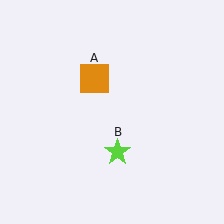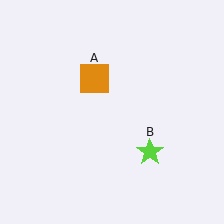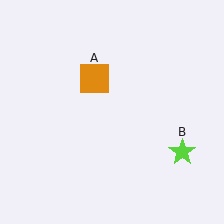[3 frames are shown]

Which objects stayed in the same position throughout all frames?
Orange square (object A) remained stationary.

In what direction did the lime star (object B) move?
The lime star (object B) moved right.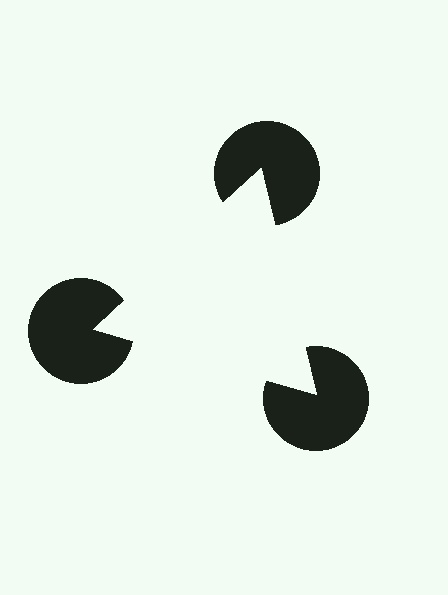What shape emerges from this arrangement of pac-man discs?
An illusory triangle — its edges are inferred from the aligned wedge cuts in the pac-man discs, not physically drawn.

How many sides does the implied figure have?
3 sides.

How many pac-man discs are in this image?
There are 3 — one at each vertex of the illusory triangle.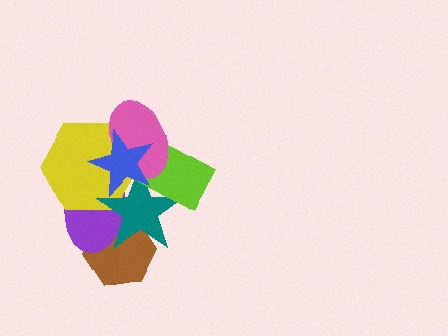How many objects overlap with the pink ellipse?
4 objects overlap with the pink ellipse.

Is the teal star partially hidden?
Yes, it is partially covered by another shape.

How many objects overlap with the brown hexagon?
2 objects overlap with the brown hexagon.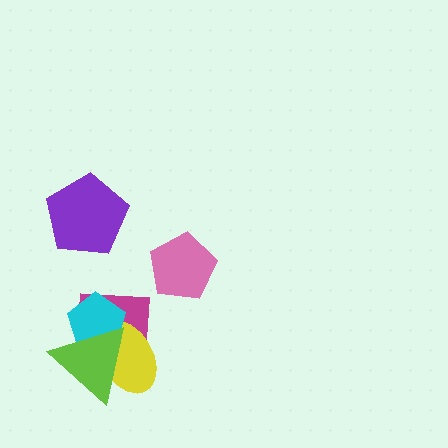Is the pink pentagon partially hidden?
No, no other shape covers it.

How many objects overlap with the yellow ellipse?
3 objects overlap with the yellow ellipse.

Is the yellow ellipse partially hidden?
Yes, it is partially covered by another shape.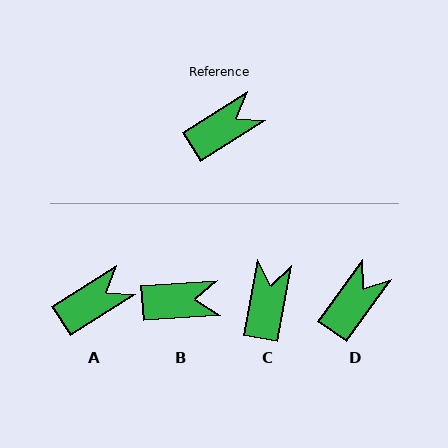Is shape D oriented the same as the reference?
No, it is off by about 22 degrees.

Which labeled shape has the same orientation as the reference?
A.